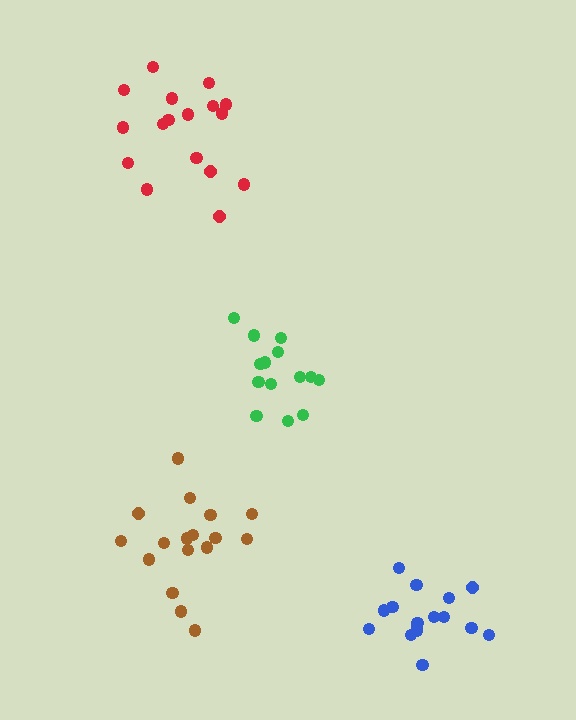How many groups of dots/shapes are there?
There are 4 groups.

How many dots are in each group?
Group 1: 17 dots, Group 2: 14 dots, Group 3: 17 dots, Group 4: 16 dots (64 total).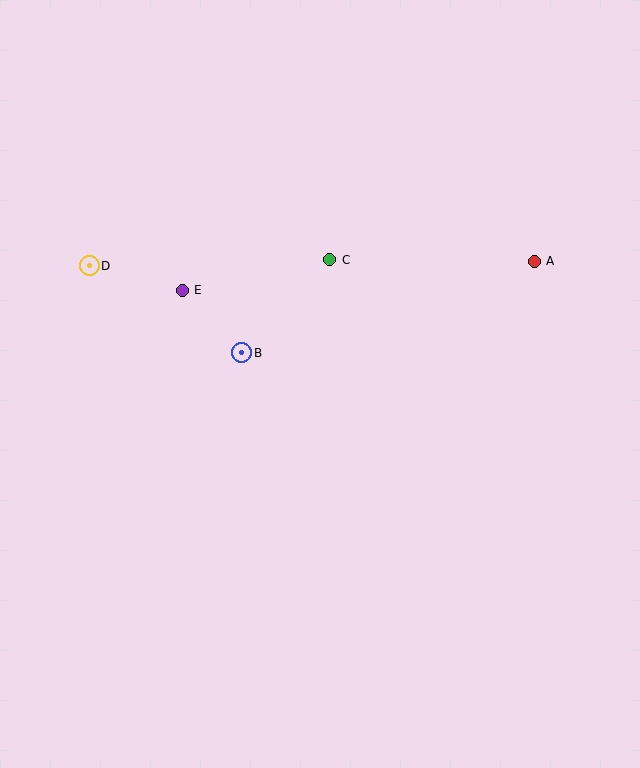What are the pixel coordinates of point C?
Point C is at (330, 260).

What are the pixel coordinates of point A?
Point A is at (534, 261).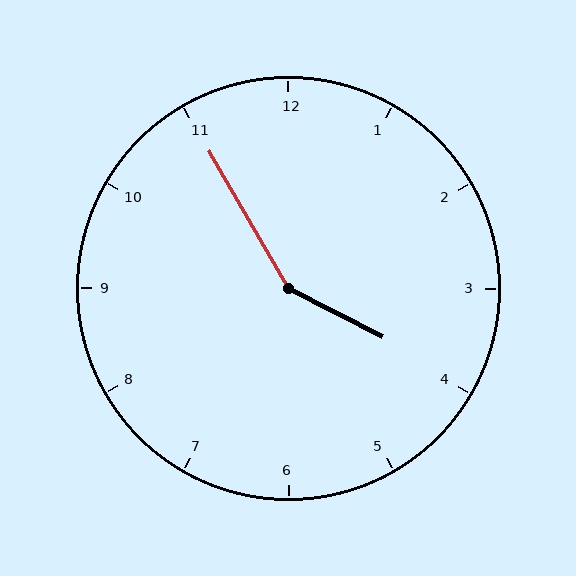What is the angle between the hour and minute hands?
Approximately 148 degrees.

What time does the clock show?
3:55.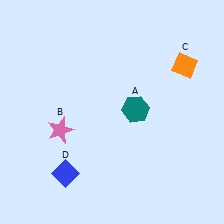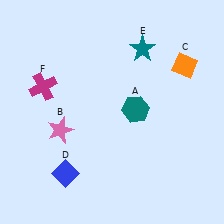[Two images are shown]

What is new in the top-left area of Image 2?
A magenta cross (F) was added in the top-left area of Image 2.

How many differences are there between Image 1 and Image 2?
There are 2 differences between the two images.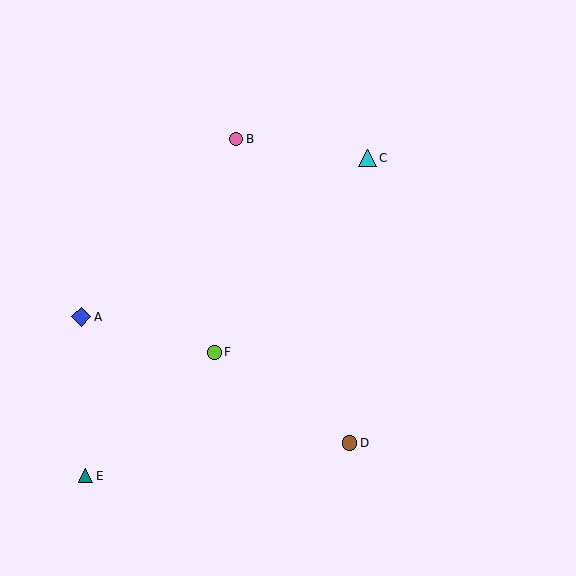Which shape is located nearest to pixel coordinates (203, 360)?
The lime circle (labeled F) at (214, 352) is nearest to that location.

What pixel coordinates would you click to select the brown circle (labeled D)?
Click at (350, 443) to select the brown circle D.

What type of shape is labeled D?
Shape D is a brown circle.